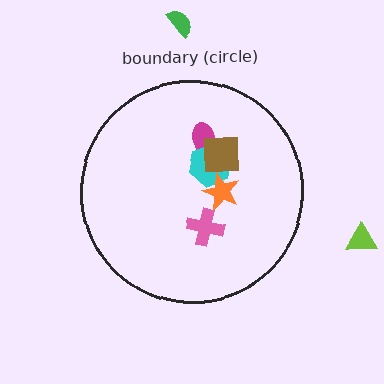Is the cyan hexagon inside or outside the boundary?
Inside.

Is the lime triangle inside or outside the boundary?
Outside.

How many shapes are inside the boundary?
5 inside, 2 outside.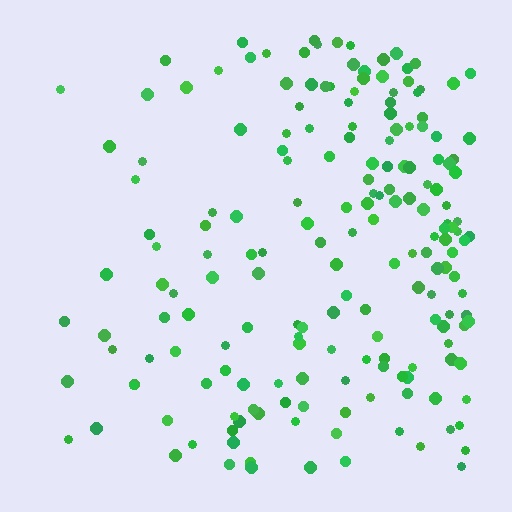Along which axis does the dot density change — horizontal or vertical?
Horizontal.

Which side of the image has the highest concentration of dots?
The right.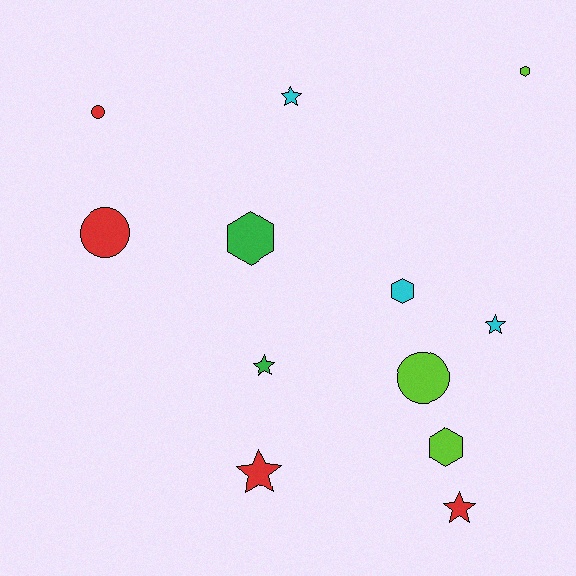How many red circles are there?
There are 2 red circles.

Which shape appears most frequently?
Star, with 5 objects.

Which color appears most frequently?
Red, with 4 objects.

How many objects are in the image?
There are 12 objects.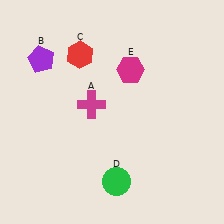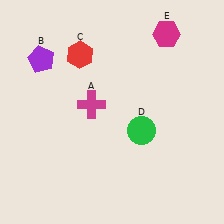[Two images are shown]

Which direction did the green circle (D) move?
The green circle (D) moved up.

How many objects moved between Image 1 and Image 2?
2 objects moved between the two images.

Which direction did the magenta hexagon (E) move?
The magenta hexagon (E) moved right.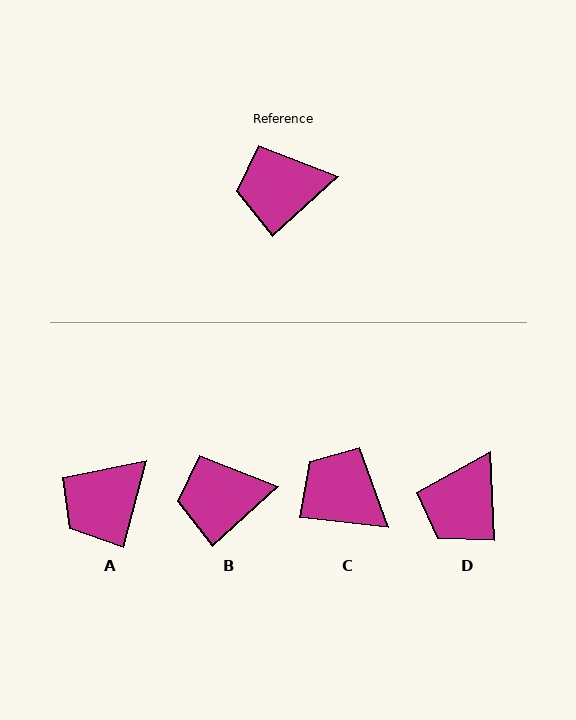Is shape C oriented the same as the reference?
No, it is off by about 49 degrees.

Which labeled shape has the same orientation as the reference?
B.